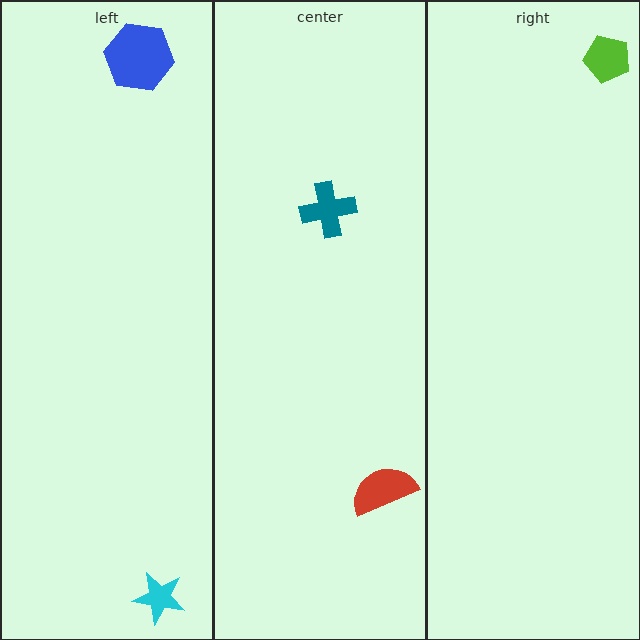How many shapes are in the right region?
1.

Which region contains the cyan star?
The left region.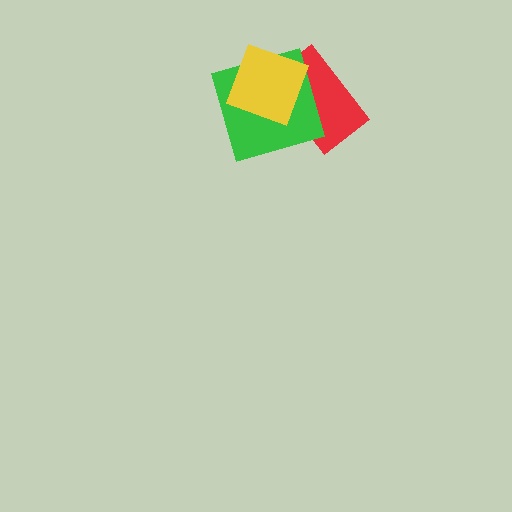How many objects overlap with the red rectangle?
2 objects overlap with the red rectangle.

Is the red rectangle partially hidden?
Yes, it is partially covered by another shape.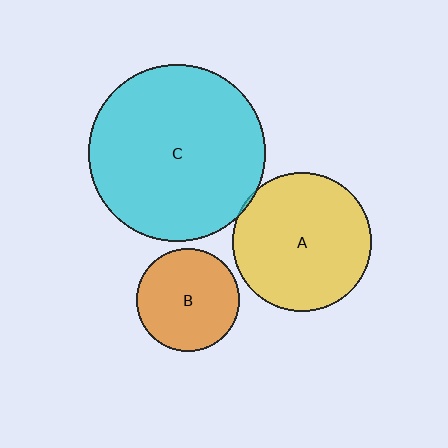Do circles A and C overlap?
Yes.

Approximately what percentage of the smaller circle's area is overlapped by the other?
Approximately 5%.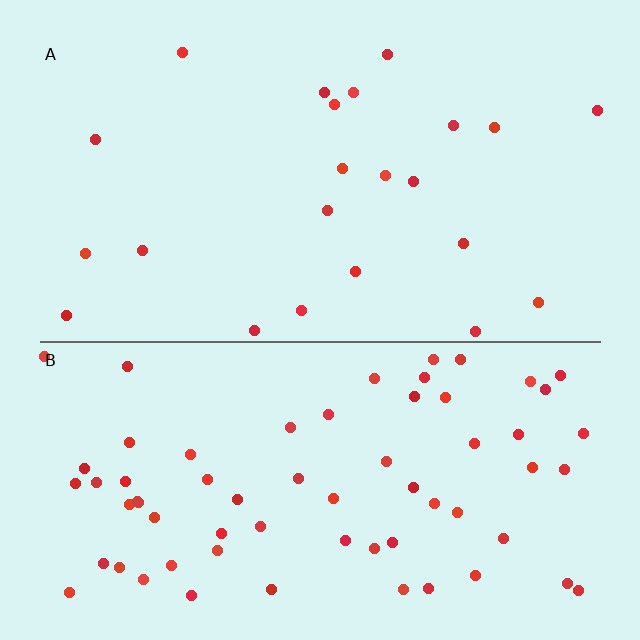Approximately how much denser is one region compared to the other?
Approximately 2.9× — region B over region A.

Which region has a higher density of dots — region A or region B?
B (the bottom).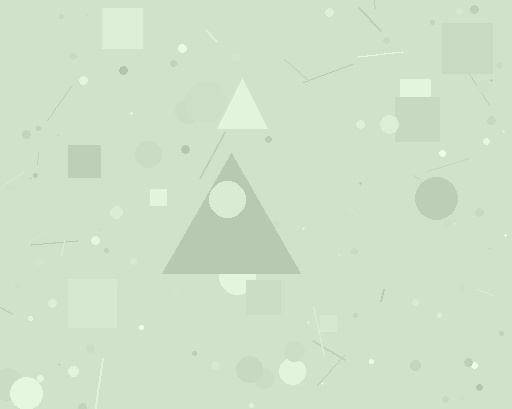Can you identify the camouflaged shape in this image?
The camouflaged shape is a triangle.